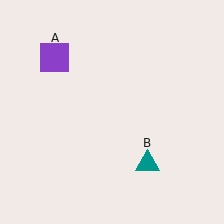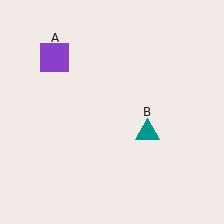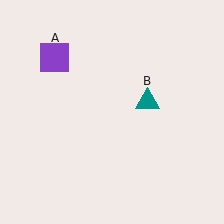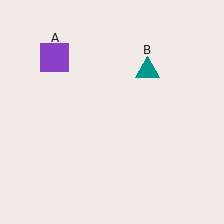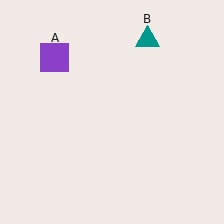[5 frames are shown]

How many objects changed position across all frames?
1 object changed position: teal triangle (object B).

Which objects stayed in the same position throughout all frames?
Purple square (object A) remained stationary.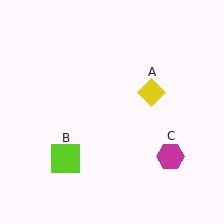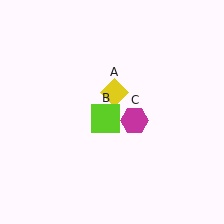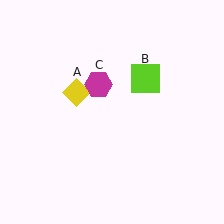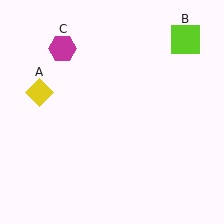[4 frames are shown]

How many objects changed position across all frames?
3 objects changed position: yellow diamond (object A), lime square (object B), magenta hexagon (object C).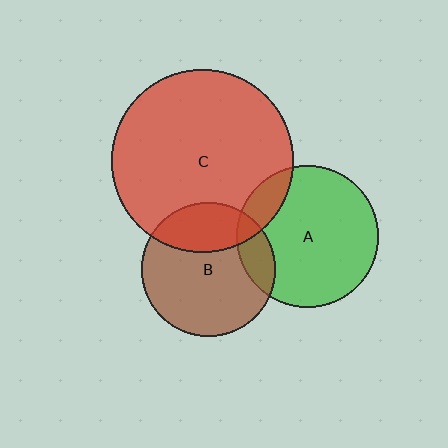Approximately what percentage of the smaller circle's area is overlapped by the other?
Approximately 15%.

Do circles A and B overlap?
Yes.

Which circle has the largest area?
Circle C (red).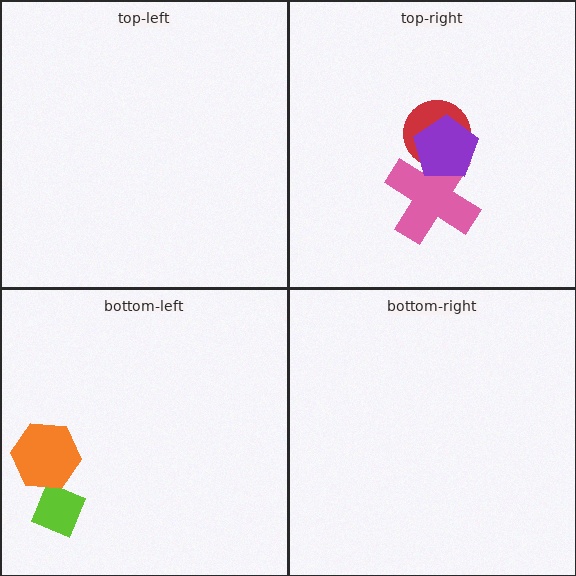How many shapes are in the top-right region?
3.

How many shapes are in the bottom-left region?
2.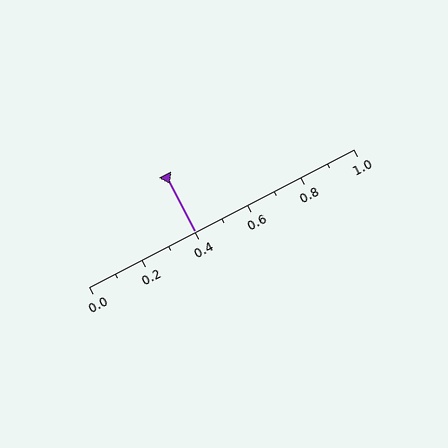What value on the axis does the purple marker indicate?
The marker indicates approximately 0.4.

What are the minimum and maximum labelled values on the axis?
The axis runs from 0.0 to 1.0.